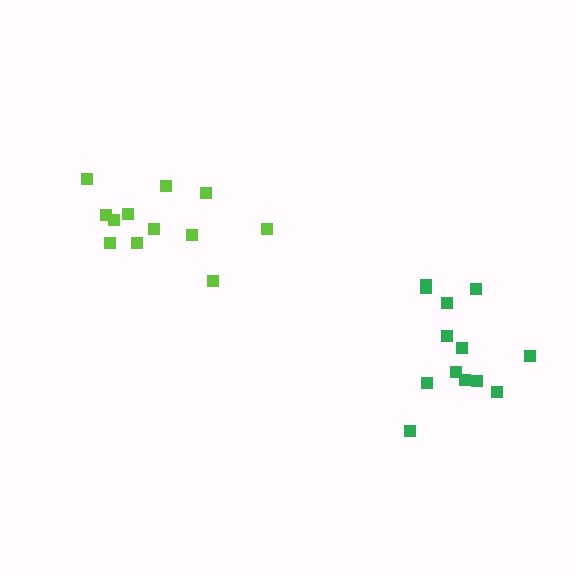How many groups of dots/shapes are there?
There are 2 groups.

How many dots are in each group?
Group 1: 12 dots, Group 2: 13 dots (25 total).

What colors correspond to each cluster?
The clusters are colored: lime, green.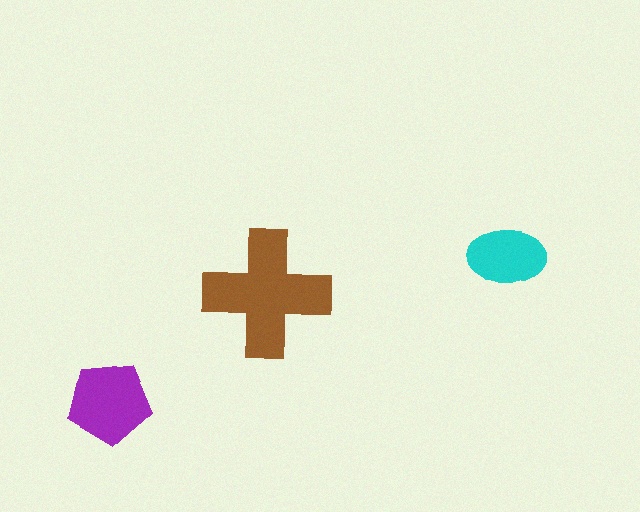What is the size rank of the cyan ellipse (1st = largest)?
3rd.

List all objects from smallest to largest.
The cyan ellipse, the purple pentagon, the brown cross.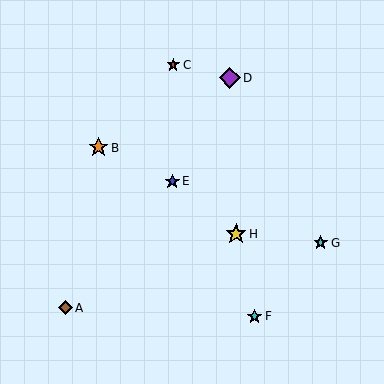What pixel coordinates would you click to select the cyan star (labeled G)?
Click at (321, 243) to select the cyan star G.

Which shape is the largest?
The purple diamond (labeled D) is the largest.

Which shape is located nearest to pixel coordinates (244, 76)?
The purple diamond (labeled D) at (230, 78) is nearest to that location.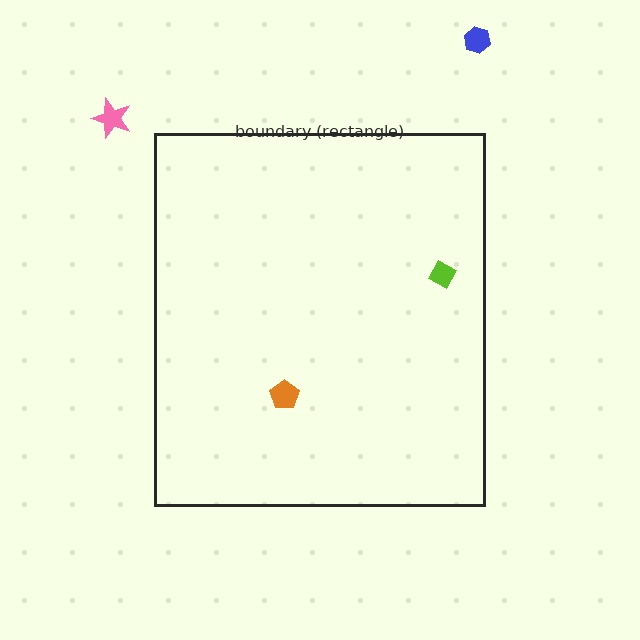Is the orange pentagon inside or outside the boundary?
Inside.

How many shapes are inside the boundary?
2 inside, 2 outside.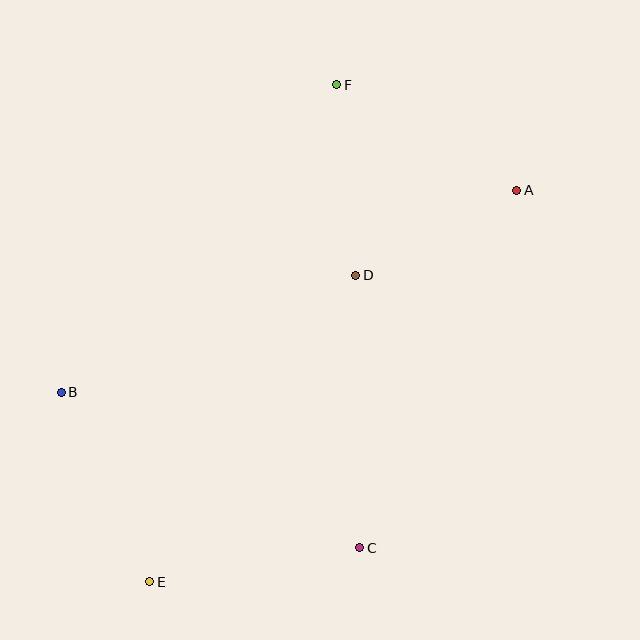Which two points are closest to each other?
Points A and D are closest to each other.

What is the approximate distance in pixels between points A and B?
The distance between A and B is approximately 498 pixels.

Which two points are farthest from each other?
Points A and E are farthest from each other.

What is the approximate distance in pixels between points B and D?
The distance between B and D is approximately 317 pixels.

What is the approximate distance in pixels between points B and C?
The distance between B and C is approximately 337 pixels.